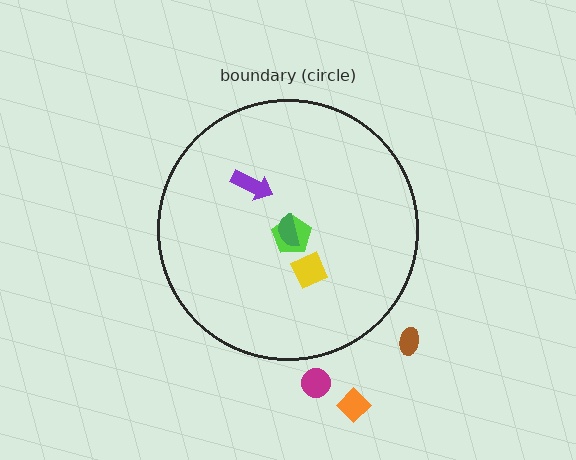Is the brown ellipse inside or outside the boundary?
Outside.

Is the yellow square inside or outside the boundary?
Inside.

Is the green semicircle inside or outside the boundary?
Inside.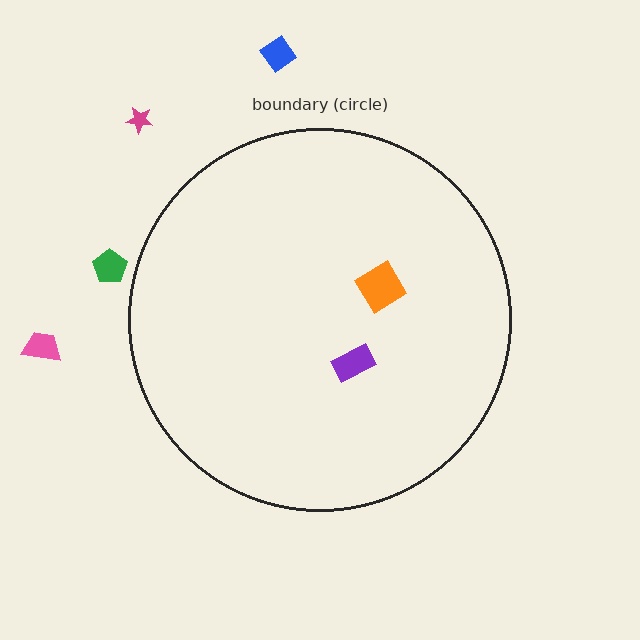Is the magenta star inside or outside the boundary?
Outside.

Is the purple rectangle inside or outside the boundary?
Inside.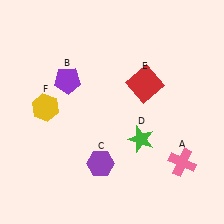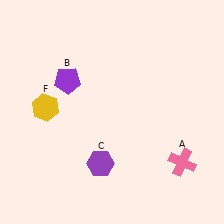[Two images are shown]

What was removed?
The green star (D), the red square (E) were removed in Image 2.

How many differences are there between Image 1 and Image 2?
There are 2 differences between the two images.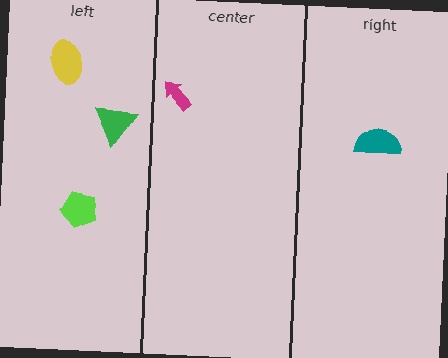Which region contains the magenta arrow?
The center region.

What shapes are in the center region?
The magenta arrow.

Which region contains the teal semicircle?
The right region.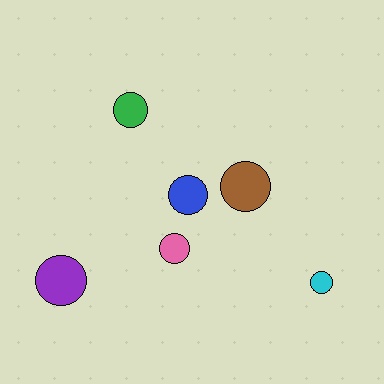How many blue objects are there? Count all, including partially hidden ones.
There is 1 blue object.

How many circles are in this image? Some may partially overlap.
There are 6 circles.